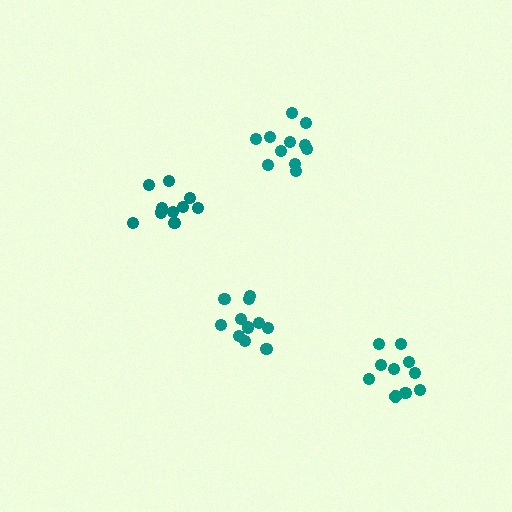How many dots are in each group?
Group 1: 11 dots, Group 2: 11 dots, Group 3: 10 dots, Group 4: 11 dots (43 total).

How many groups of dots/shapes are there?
There are 4 groups.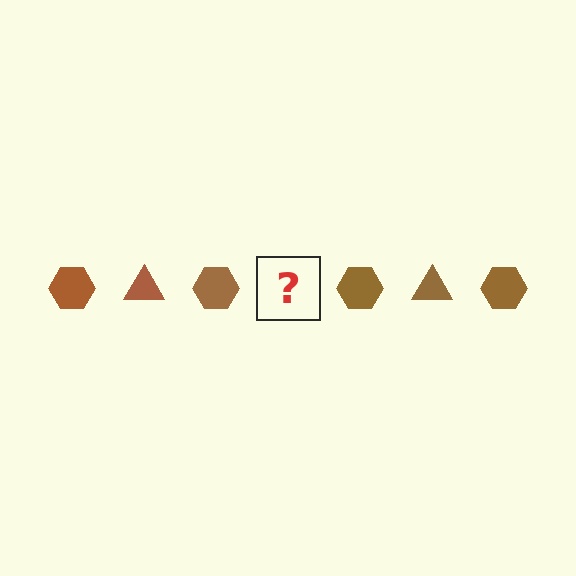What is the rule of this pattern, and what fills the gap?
The rule is that the pattern cycles through hexagon, triangle shapes in brown. The gap should be filled with a brown triangle.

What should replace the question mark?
The question mark should be replaced with a brown triangle.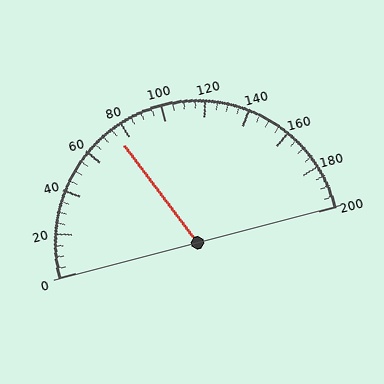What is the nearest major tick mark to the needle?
The nearest major tick mark is 80.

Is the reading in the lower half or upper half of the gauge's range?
The reading is in the lower half of the range (0 to 200).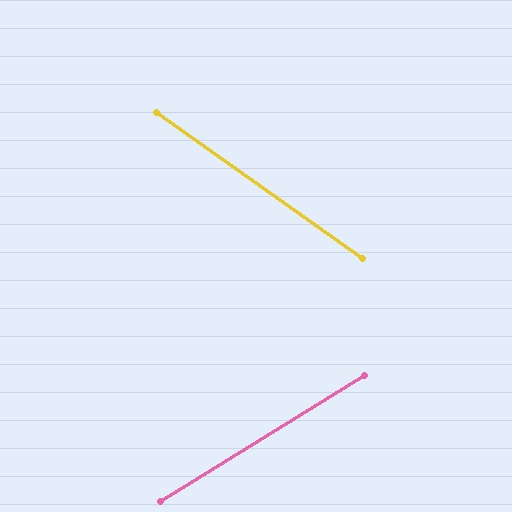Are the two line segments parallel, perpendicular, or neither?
Neither parallel nor perpendicular — they differ by about 67°.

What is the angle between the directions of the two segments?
Approximately 67 degrees.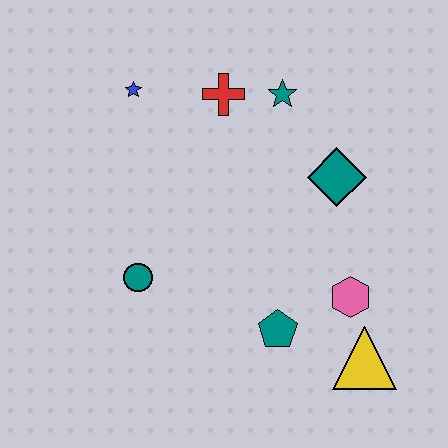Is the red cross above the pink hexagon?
Yes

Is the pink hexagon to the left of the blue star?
No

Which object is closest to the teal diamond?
The teal star is closest to the teal diamond.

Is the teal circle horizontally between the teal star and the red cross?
No